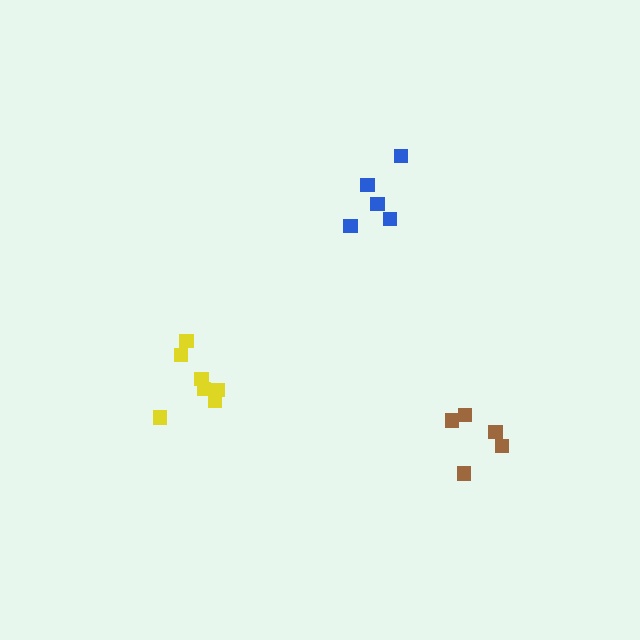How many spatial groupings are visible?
There are 3 spatial groupings.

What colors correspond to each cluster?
The clusters are colored: brown, yellow, blue.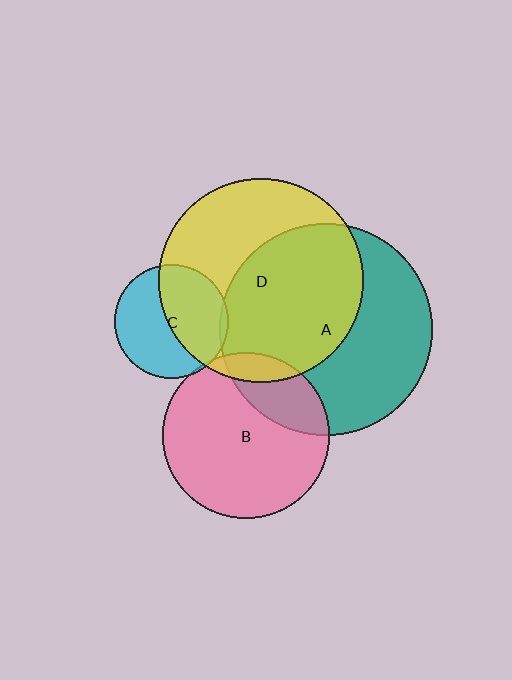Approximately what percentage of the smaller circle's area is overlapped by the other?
Approximately 10%.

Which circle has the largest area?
Circle A (teal).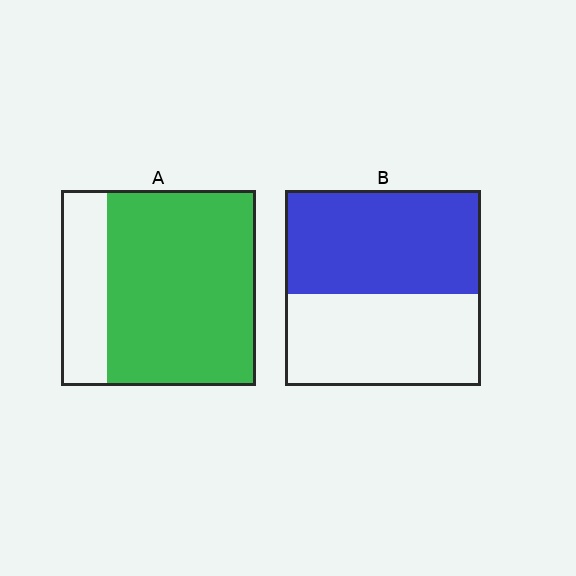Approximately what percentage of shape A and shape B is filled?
A is approximately 75% and B is approximately 55%.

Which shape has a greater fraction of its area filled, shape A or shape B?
Shape A.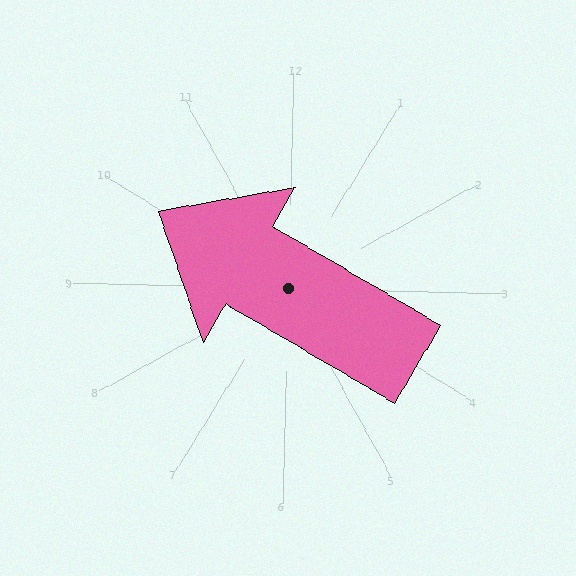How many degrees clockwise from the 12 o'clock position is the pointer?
Approximately 299 degrees.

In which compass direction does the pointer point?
Northwest.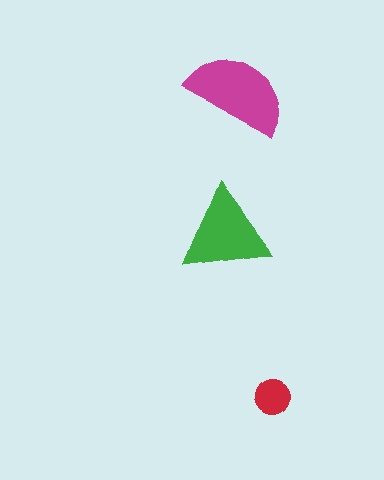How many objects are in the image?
There are 3 objects in the image.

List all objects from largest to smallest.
The magenta semicircle, the green triangle, the red circle.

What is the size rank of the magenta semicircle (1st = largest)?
1st.